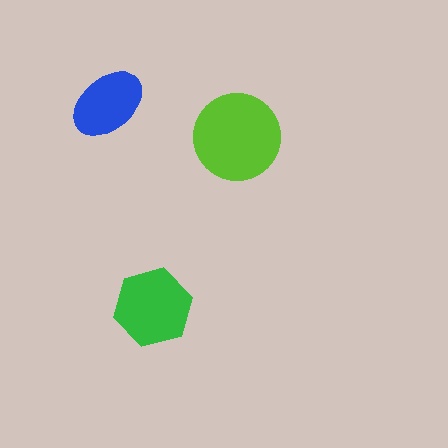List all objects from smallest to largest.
The blue ellipse, the green hexagon, the lime circle.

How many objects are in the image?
There are 3 objects in the image.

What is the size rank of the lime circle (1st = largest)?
1st.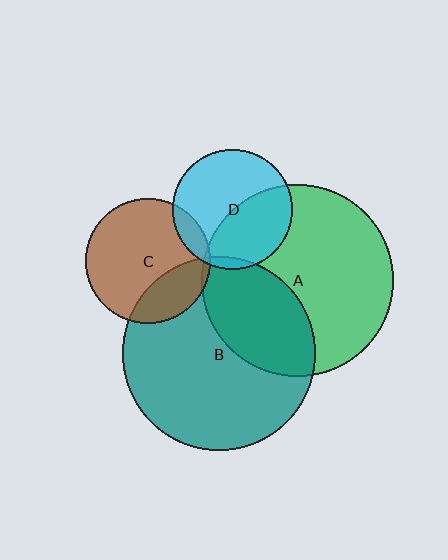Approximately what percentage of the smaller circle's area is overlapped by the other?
Approximately 10%.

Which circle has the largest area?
Circle B (teal).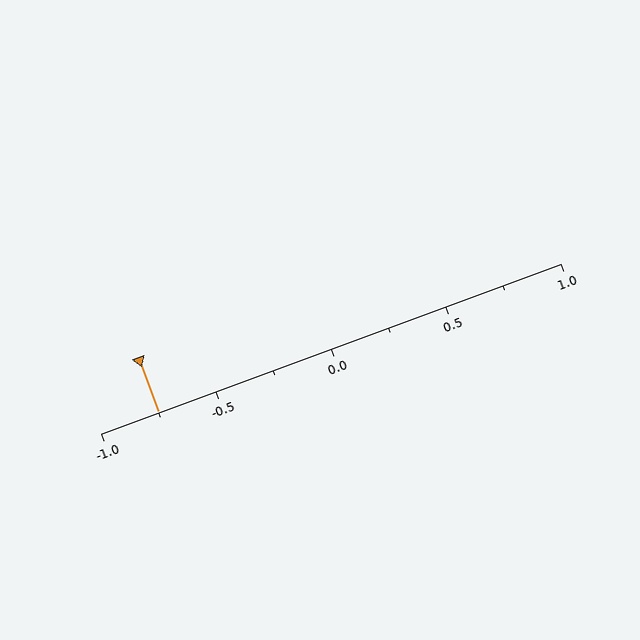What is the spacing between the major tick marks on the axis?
The major ticks are spaced 0.5 apart.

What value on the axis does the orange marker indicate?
The marker indicates approximately -0.75.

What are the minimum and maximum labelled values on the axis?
The axis runs from -1.0 to 1.0.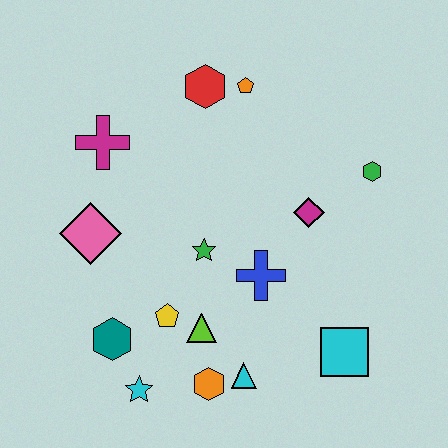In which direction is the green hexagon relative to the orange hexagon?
The green hexagon is above the orange hexagon.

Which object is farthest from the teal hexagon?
The green hexagon is farthest from the teal hexagon.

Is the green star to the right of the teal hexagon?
Yes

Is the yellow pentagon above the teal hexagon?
Yes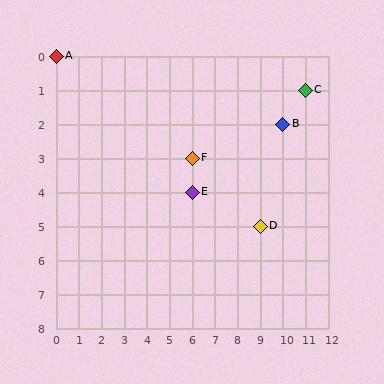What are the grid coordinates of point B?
Point B is at grid coordinates (10, 2).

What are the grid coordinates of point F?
Point F is at grid coordinates (6, 3).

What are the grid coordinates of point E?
Point E is at grid coordinates (6, 4).